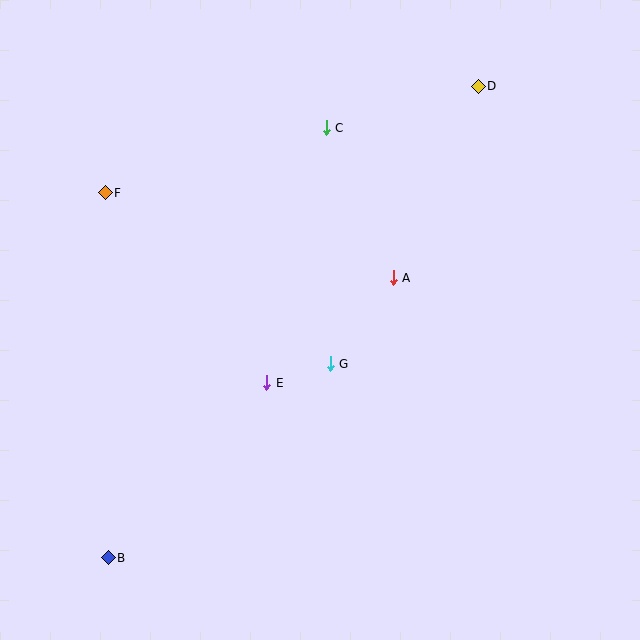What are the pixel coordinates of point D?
Point D is at (478, 86).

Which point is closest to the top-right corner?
Point D is closest to the top-right corner.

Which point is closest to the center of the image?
Point G at (330, 364) is closest to the center.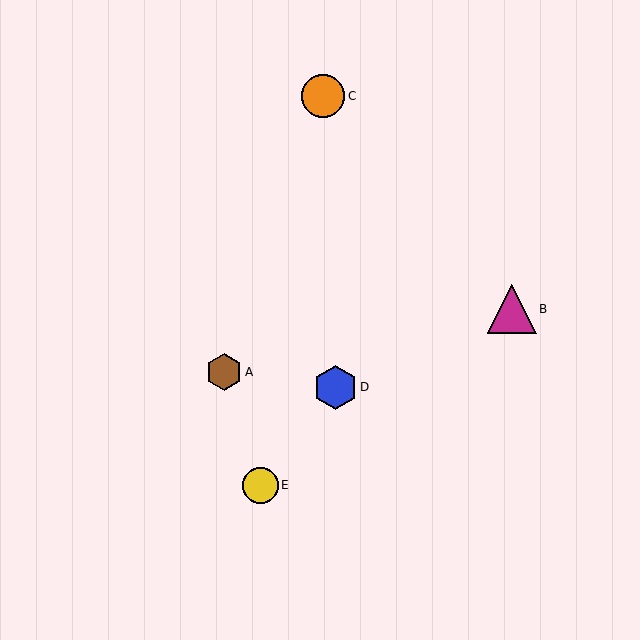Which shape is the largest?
The magenta triangle (labeled B) is the largest.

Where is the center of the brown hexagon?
The center of the brown hexagon is at (224, 372).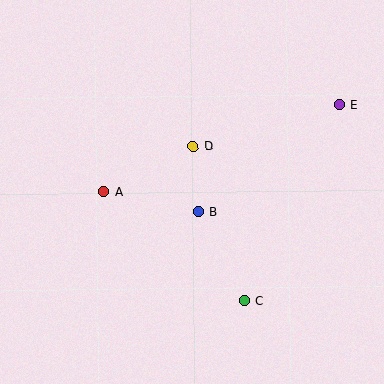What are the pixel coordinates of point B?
Point B is at (198, 212).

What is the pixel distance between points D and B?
The distance between D and B is 66 pixels.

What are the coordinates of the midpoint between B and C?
The midpoint between B and C is at (221, 256).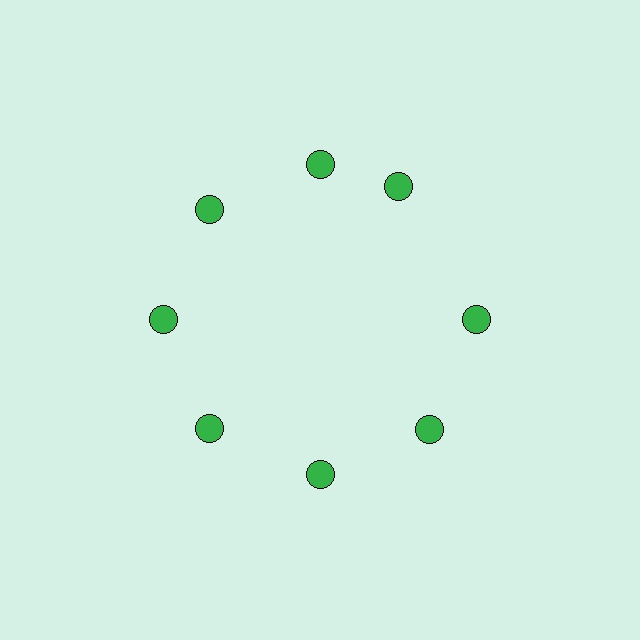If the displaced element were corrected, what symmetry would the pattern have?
It would have 8-fold rotational symmetry — the pattern would map onto itself every 45 degrees.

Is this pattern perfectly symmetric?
No. The 8 green circles are arranged in a ring, but one element near the 2 o'clock position is rotated out of alignment along the ring, breaking the 8-fold rotational symmetry.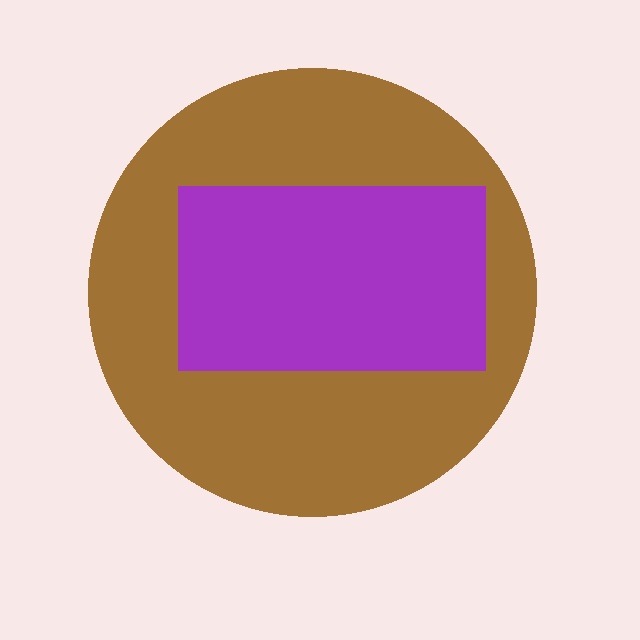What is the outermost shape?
The brown circle.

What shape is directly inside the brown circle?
The purple rectangle.